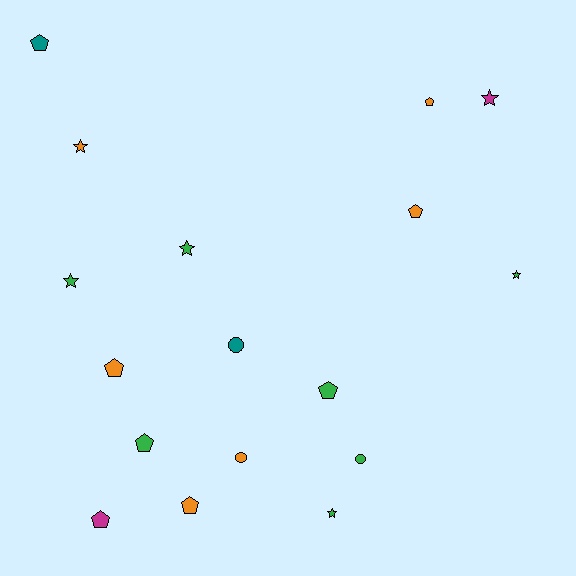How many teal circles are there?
There is 1 teal circle.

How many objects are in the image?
There are 17 objects.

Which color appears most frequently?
Green, with 7 objects.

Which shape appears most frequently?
Pentagon, with 8 objects.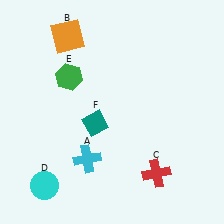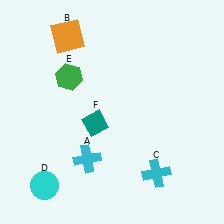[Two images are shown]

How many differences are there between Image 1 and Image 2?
There is 1 difference between the two images.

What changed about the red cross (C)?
In Image 1, C is red. In Image 2, it changed to cyan.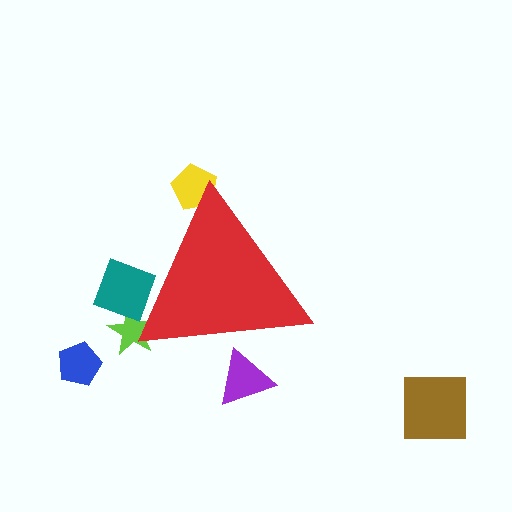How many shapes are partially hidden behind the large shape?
4 shapes are partially hidden.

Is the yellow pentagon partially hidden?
Yes, the yellow pentagon is partially hidden behind the red triangle.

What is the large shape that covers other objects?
A red triangle.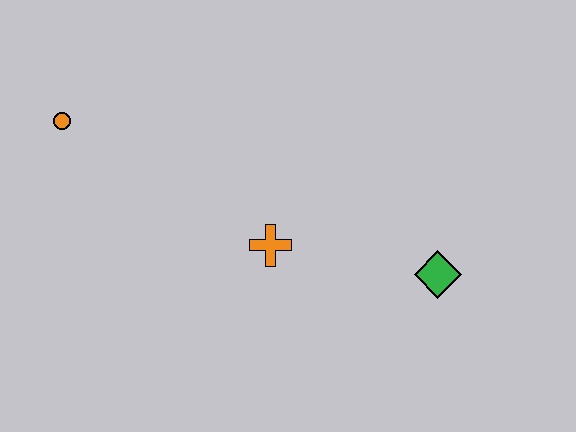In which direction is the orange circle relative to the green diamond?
The orange circle is to the left of the green diamond.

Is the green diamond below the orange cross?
Yes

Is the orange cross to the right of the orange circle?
Yes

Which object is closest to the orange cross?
The green diamond is closest to the orange cross.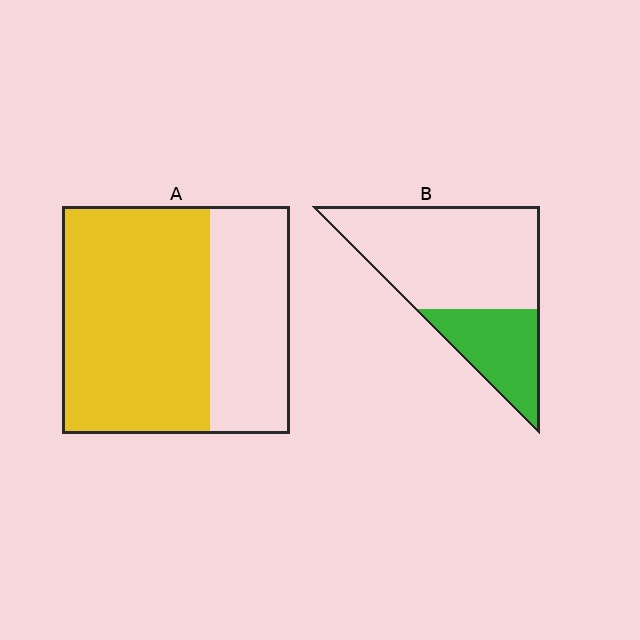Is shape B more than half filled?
No.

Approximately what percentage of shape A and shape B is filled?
A is approximately 65% and B is approximately 30%.